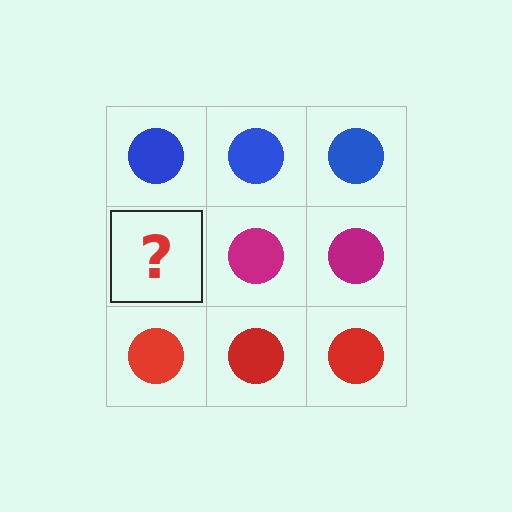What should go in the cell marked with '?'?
The missing cell should contain a magenta circle.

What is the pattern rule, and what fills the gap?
The rule is that each row has a consistent color. The gap should be filled with a magenta circle.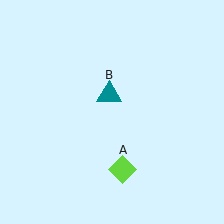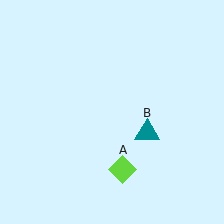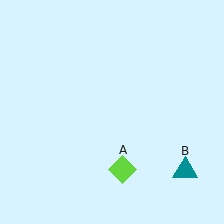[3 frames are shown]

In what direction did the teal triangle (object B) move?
The teal triangle (object B) moved down and to the right.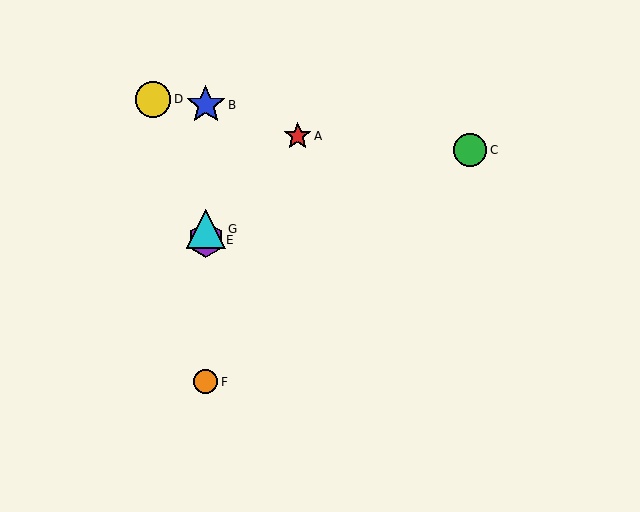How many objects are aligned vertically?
4 objects (B, E, F, G) are aligned vertically.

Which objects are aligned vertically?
Objects B, E, F, G are aligned vertically.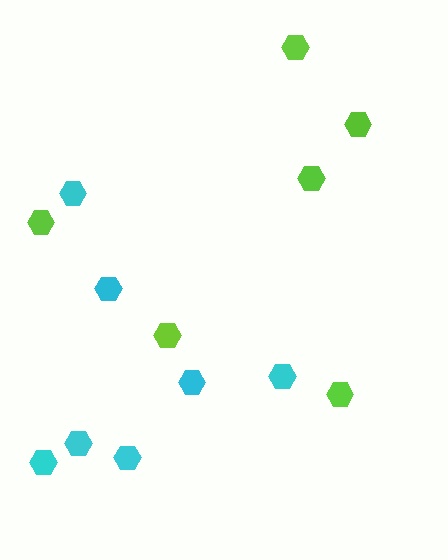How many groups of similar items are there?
There are 2 groups: one group of cyan hexagons (7) and one group of lime hexagons (6).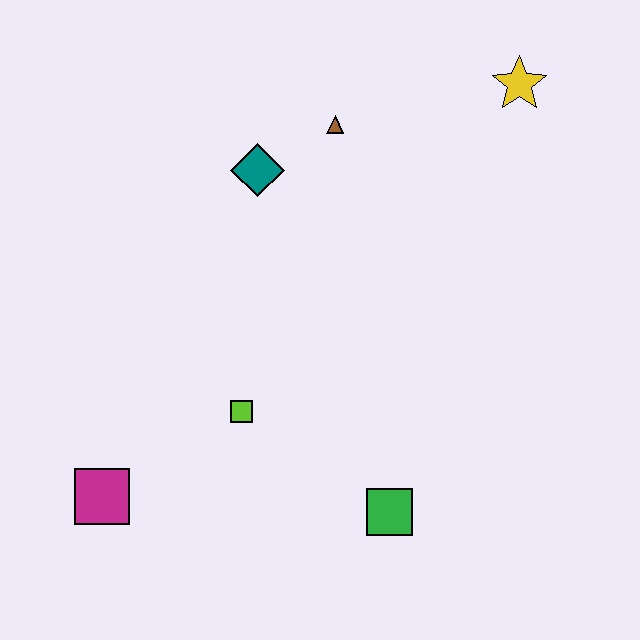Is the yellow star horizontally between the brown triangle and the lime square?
No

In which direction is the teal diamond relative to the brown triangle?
The teal diamond is to the left of the brown triangle.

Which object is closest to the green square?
The lime square is closest to the green square.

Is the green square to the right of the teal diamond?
Yes